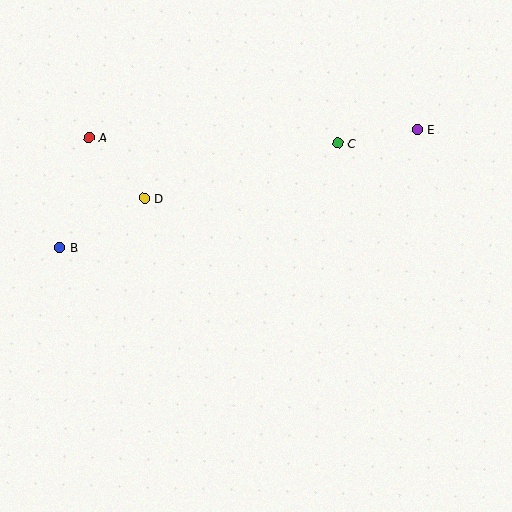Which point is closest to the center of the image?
Point D at (144, 198) is closest to the center.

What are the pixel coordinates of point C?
Point C is at (338, 143).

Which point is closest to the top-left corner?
Point A is closest to the top-left corner.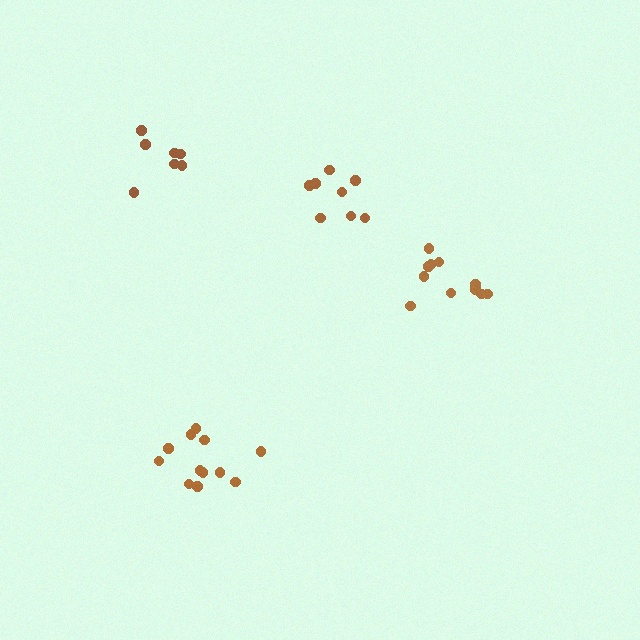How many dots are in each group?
Group 1: 11 dots, Group 2: 12 dots, Group 3: 7 dots, Group 4: 8 dots (38 total).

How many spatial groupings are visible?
There are 4 spatial groupings.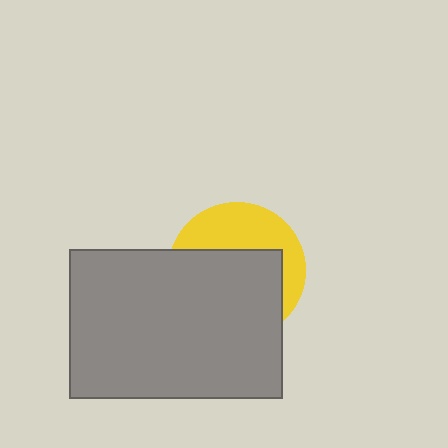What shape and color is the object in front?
The object in front is a gray rectangle.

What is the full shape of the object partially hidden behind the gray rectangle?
The partially hidden object is a yellow circle.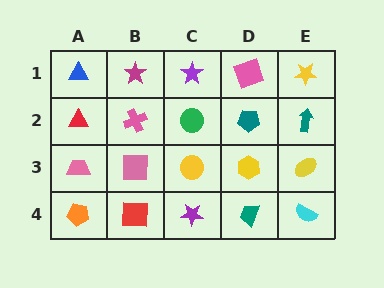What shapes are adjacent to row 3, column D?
A teal pentagon (row 2, column D), a teal trapezoid (row 4, column D), a yellow circle (row 3, column C), a yellow ellipse (row 3, column E).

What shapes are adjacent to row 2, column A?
A blue triangle (row 1, column A), a pink trapezoid (row 3, column A), a pink cross (row 2, column B).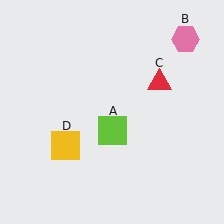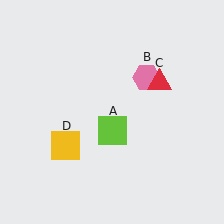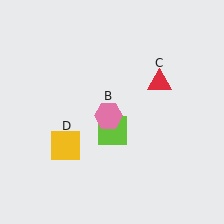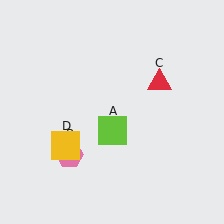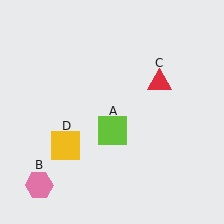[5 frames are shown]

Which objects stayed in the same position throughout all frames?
Lime square (object A) and red triangle (object C) and yellow square (object D) remained stationary.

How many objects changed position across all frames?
1 object changed position: pink hexagon (object B).